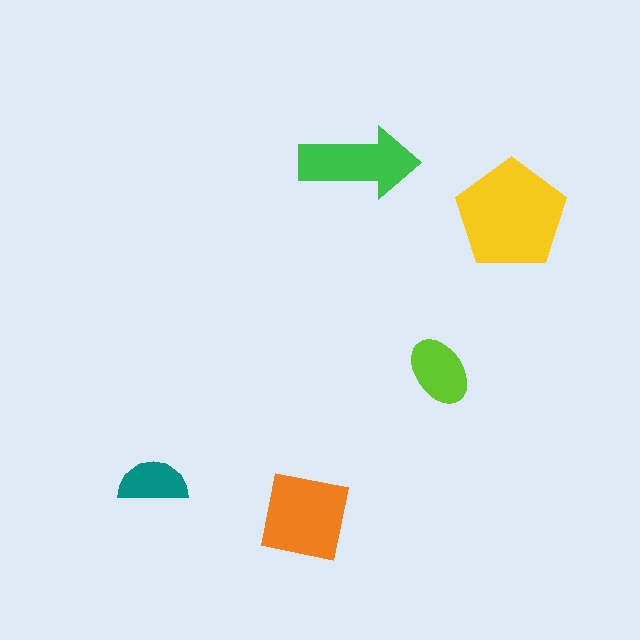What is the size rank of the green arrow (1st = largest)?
3rd.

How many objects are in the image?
There are 5 objects in the image.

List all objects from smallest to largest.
The teal semicircle, the lime ellipse, the green arrow, the orange square, the yellow pentagon.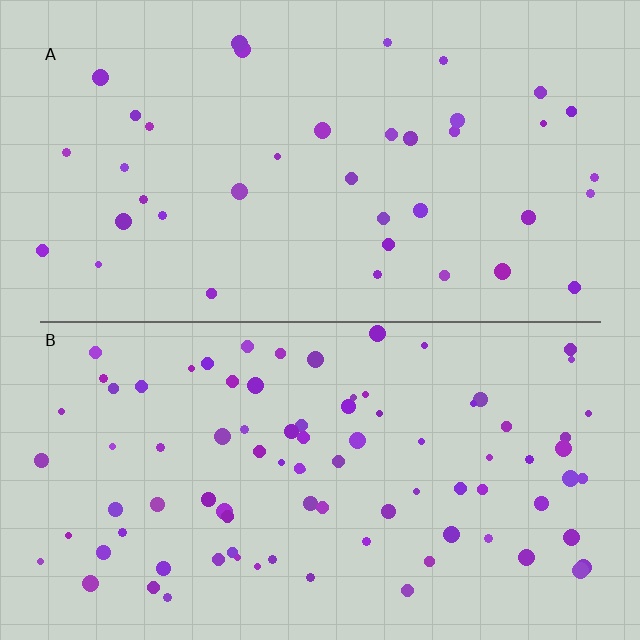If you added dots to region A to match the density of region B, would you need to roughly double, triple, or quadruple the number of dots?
Approximately double.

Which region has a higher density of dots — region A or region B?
B (the bottom).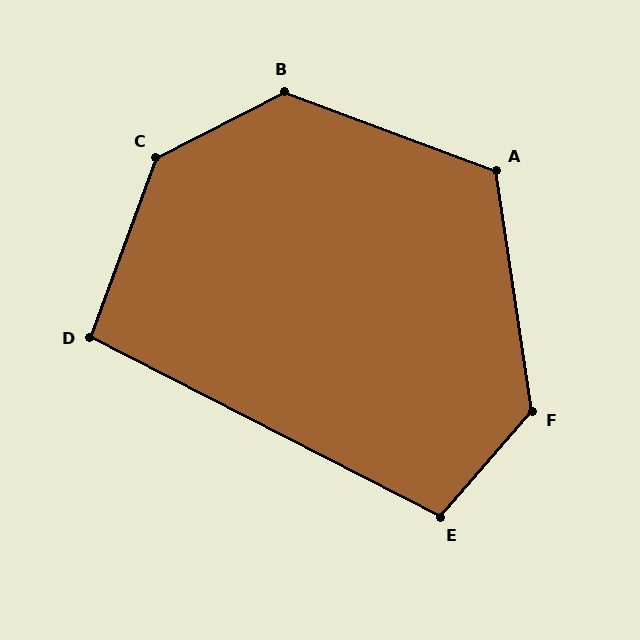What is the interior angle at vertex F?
Approximately 131 degrees (obtuse).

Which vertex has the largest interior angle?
C, at approximately 137 degrees.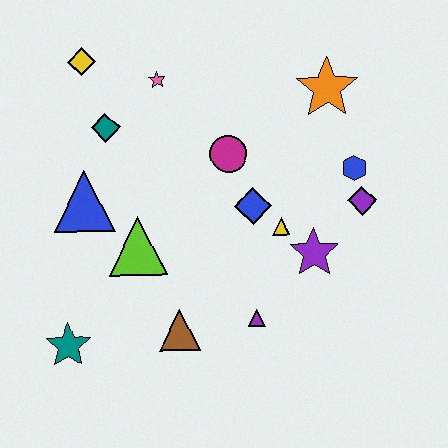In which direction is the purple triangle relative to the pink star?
The purple triangle is below the pink star.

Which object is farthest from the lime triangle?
The orange star is farthest from the lime triangle.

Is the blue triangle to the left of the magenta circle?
Yes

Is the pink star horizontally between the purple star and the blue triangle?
Yes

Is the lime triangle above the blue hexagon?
No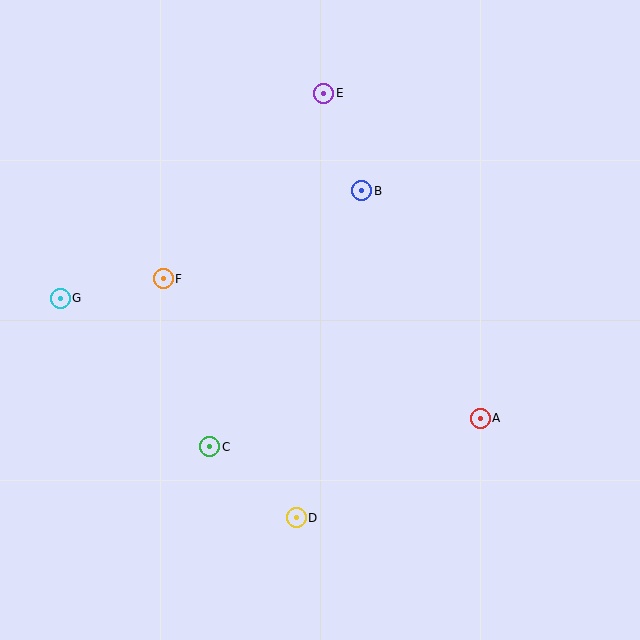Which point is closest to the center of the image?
Point B at (362, 191) is closest to the center.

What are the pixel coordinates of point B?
Point B is at (362, 191).